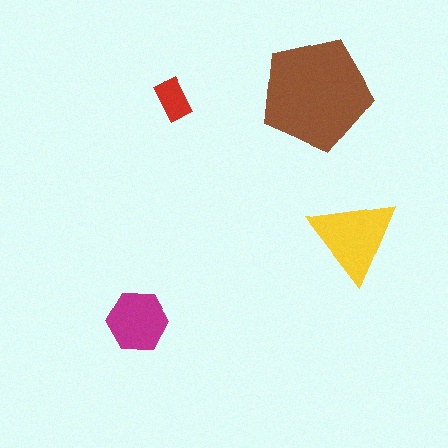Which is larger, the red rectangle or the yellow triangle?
The yellow triangle.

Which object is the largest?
The brown pentagon.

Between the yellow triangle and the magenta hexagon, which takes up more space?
The yellow triangle.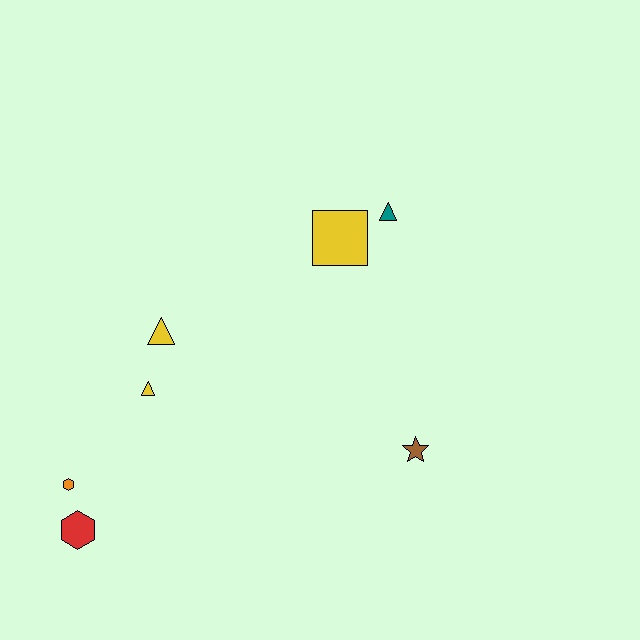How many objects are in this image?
There are 7 objects.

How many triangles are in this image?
There are 3 triangles.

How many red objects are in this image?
There is 1 red object.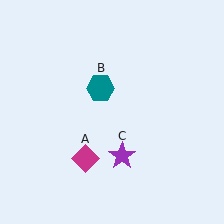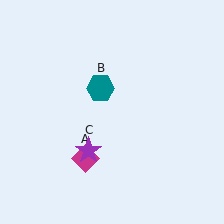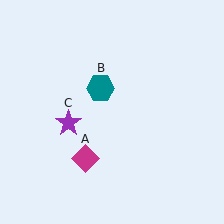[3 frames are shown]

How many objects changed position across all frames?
1 object changed position: purple star (object C).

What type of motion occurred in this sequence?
The purple star (object C) rotated clockwise around the center of the scene.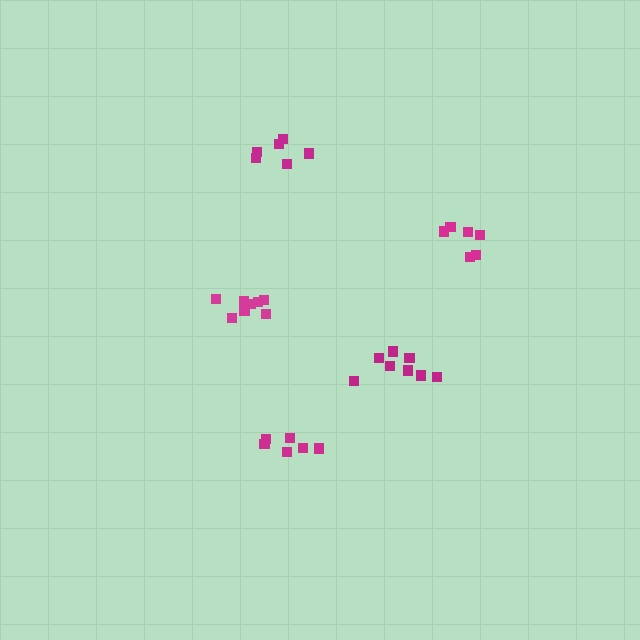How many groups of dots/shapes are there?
There are 5 groups.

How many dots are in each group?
Group 1: 8 dots, Group 2: 6 dots, Group 3: 6 dots, Group 4: 6 dots, Group 5: 10 dots (36 total).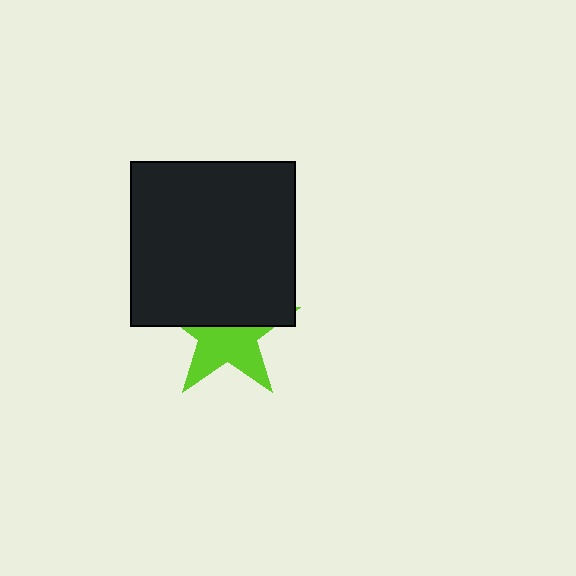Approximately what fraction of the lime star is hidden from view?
Roughly 50% of the lime star is hidden behind the black square.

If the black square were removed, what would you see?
You would see the complete lime star.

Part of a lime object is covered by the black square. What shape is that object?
It is a star.